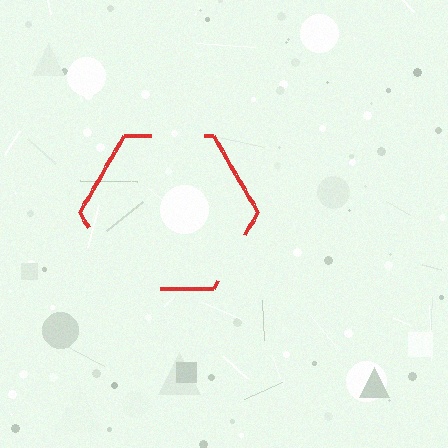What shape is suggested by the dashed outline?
The dashed outline suggests a hexagon.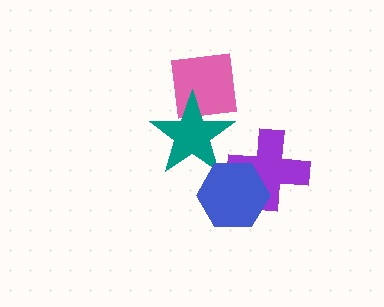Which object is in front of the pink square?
The teal star is in front of the pink square.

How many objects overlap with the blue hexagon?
2 objects overlap with the blue hexagon.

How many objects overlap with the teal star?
2 objects overlap with the teal star.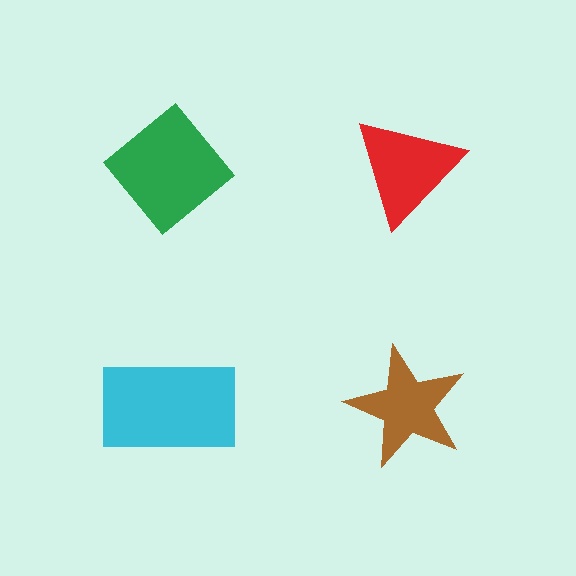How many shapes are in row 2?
2 shapes.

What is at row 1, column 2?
A red triangle.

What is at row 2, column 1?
A cyan rectangle.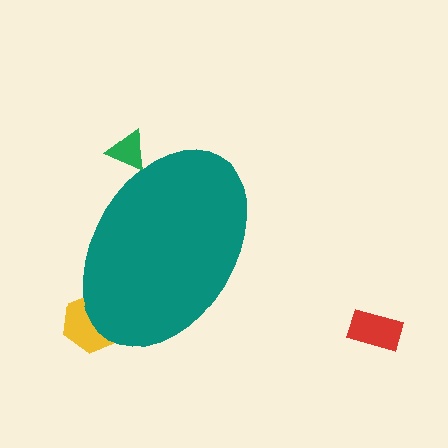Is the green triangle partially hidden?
Yes, the green triangle is partially hidden behind the teal ellipse.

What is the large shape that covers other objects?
A teal ellipse.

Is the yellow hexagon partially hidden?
Yes, the yellow hexagon is partially hidden behind the teal ellipse.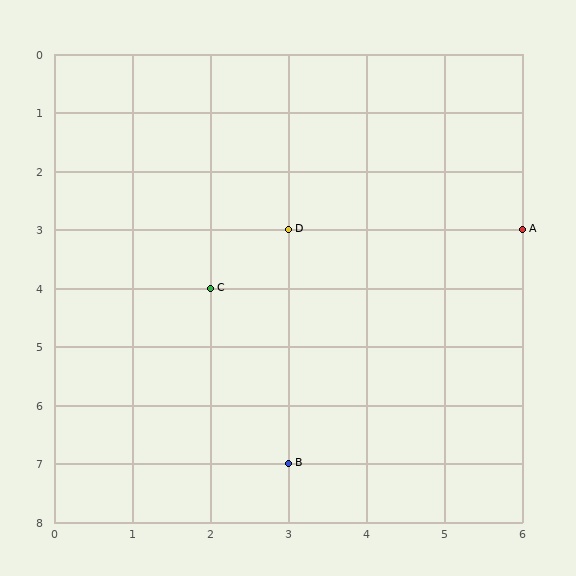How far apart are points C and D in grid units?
Points C and D are 1 column and 1 row apart (about 1.4 grid units diagonally).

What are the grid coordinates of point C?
Point C is at grid coordinates (2, 4).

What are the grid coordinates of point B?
Point B is at grid coordinates (3, 7).